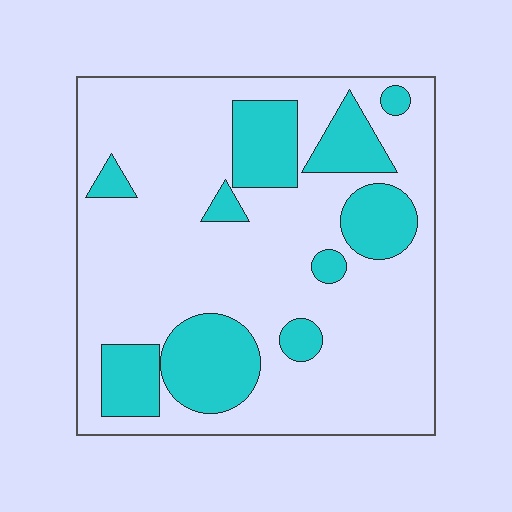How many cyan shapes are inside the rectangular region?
10.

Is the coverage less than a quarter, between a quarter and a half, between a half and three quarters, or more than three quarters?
Between a quarter and a half.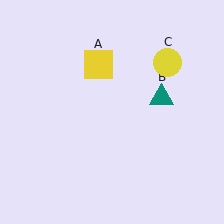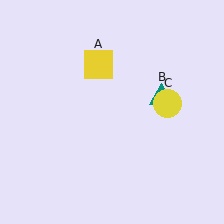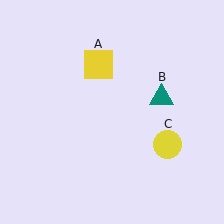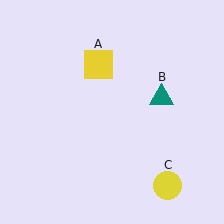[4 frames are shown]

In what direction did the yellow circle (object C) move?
The yellow circle (object C) moved down.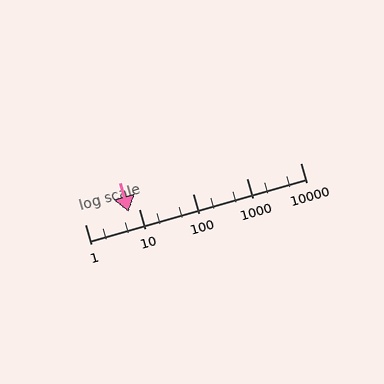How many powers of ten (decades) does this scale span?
The scale spans 4 decades, from 1 to 10000.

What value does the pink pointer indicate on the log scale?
The pointer indicates approximately 6.6.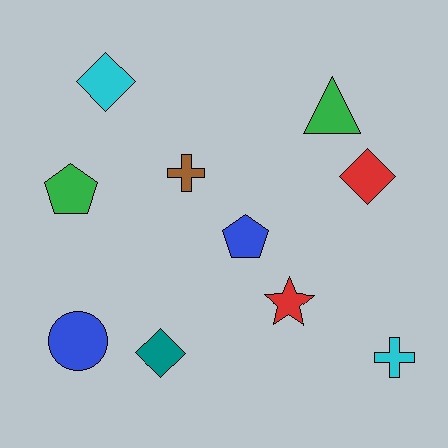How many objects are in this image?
There are 10 objects.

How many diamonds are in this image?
There are 3 diamonds.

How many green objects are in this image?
There are 2 green objects.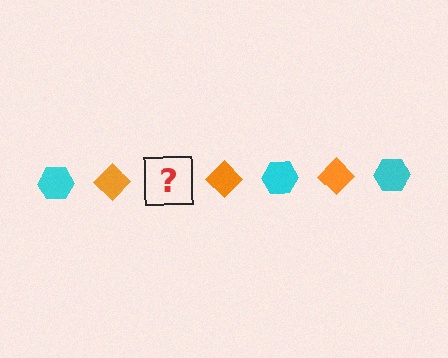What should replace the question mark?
The question mark should be replaced with a cyan hexagon.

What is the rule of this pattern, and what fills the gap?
The rule is that the pattern alternates between cyan hexagon and orange diamond. The gap should be filled with a cyan hexagon.